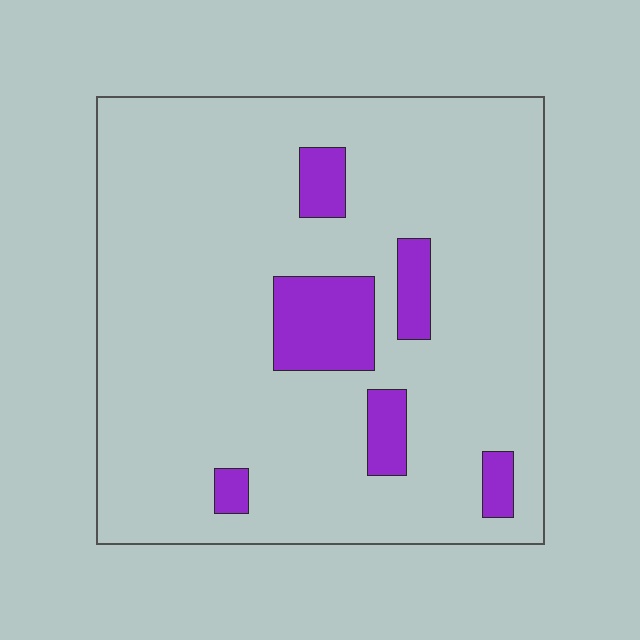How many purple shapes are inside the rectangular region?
6.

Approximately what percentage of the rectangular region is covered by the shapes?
Approximately 10%.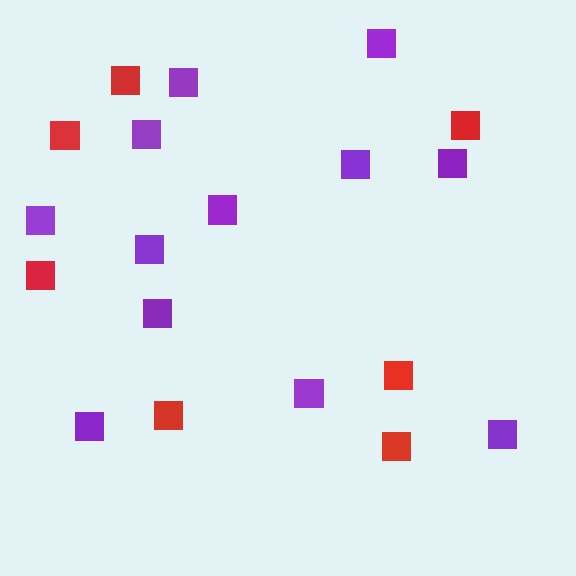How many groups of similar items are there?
There are 2 groups: one group of red squares (7) and one group of purple squares (12).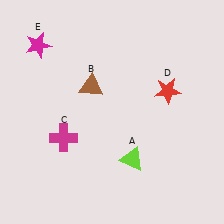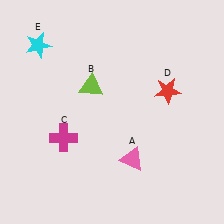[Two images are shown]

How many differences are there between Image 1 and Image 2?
There are 3 differences between the two images.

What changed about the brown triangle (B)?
In Image 1, B is brown. In Image 2, it changed to lime.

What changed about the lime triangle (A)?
In Image 1, A is lime. In Image 2, it changed to pink.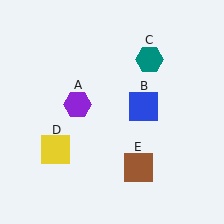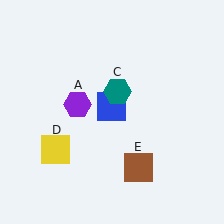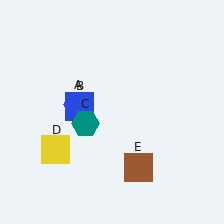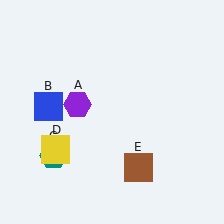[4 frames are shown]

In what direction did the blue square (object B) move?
The blue square (object B) moved left.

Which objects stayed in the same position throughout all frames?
Purple hexagon (object A) and yellow square (object D) and brown square (object E) remained stationary.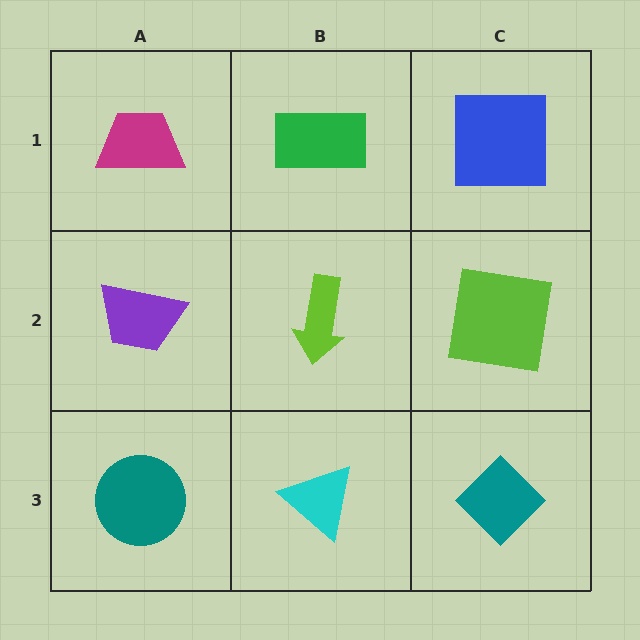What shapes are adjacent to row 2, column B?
A green rectangle (row 1, column B), a cyan triangle (row 3, column B), a purple trapezoid (row 2, column A), a lime square (row 2, column C).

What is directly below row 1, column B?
A lime arrow.